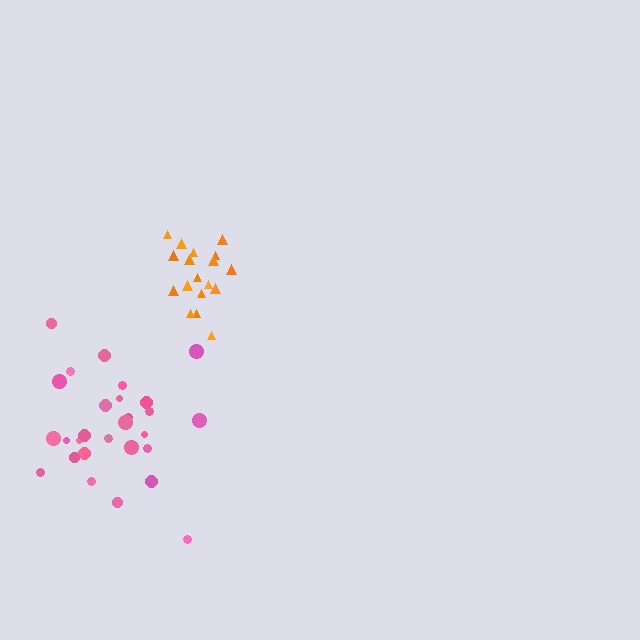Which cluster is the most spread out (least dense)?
Pink.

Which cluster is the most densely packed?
Orange.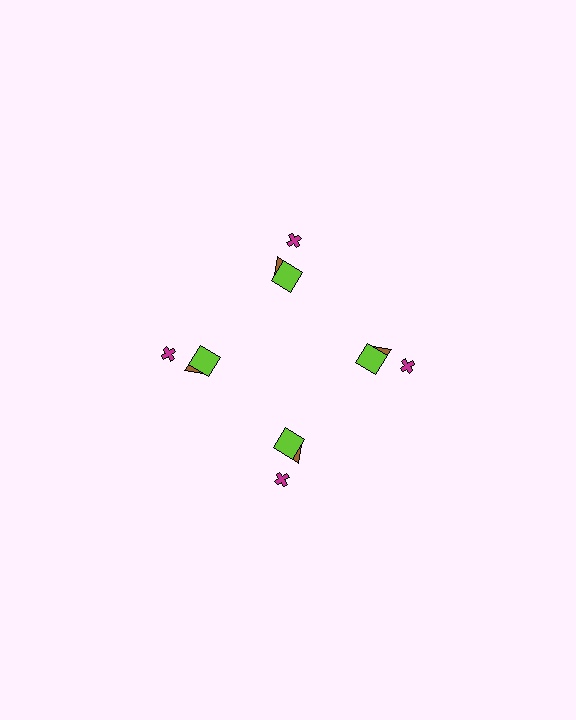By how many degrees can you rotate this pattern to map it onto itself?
The pattern maps onto itself every 90 degrees of rotation.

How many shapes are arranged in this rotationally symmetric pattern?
There are 12 shapes, arranged in 4 groups of 3.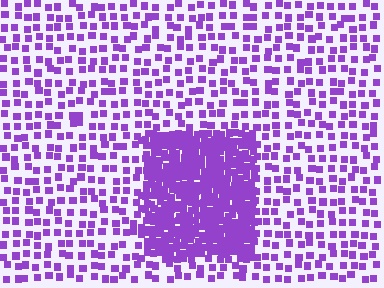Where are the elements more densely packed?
The elements are more densely packed inside the rectangle boundary.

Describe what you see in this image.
The image contains small purple elements arranged at two different densities. A rectangle-shaped region is visible where the elements are more densely packed than the surrounding area.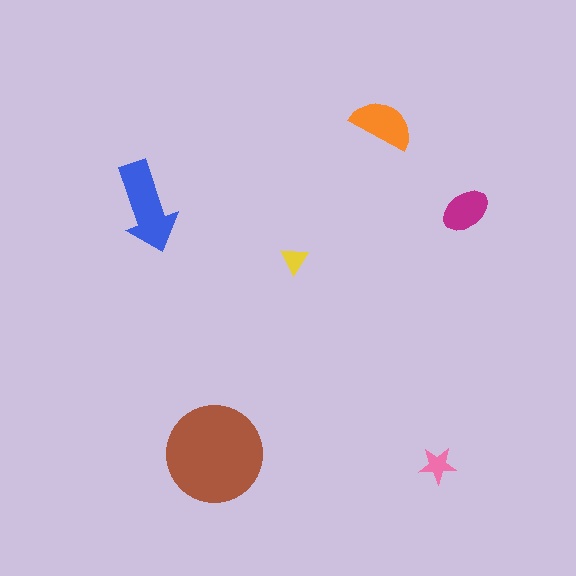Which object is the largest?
The brown circle.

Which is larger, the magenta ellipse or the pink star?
The magenta ellipse.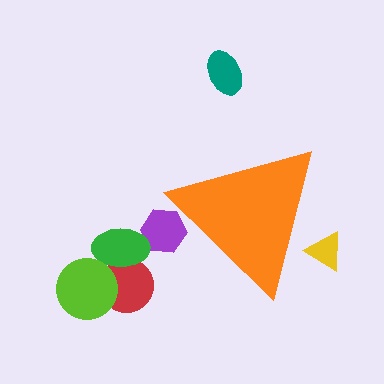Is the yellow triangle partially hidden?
Yes, the yellow triangle is partially hidden behind the orange triangle.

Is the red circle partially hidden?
No, the red circle is fully visible.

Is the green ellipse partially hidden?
No, the green ellipse is fully visible.